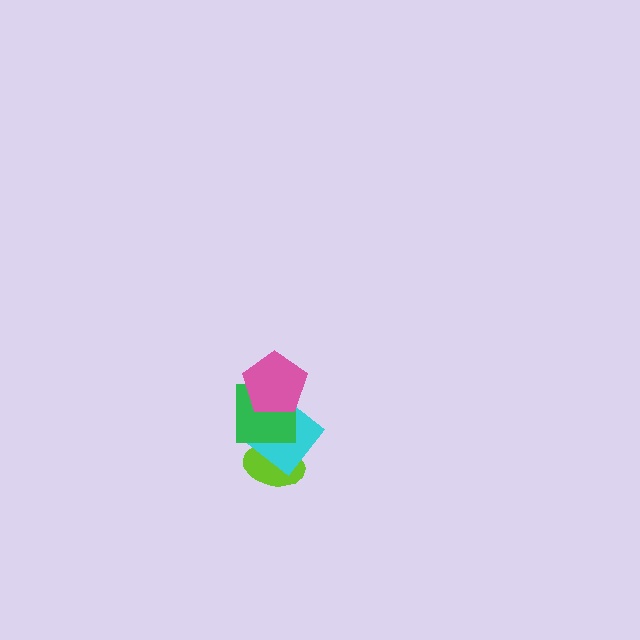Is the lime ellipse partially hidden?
Yes, it is partially covered by another shape.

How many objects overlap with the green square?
3 objects overlap with the green square.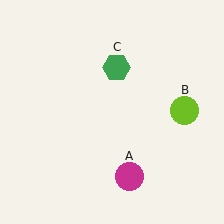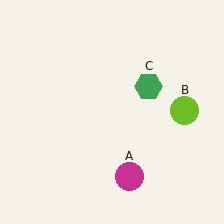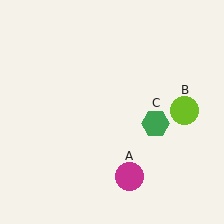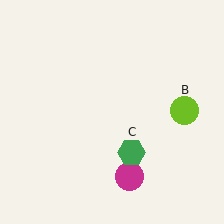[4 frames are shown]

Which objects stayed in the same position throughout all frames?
Magenta circle (object A) and lime circle (object B) remained stationary.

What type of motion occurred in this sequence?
The green hexagon (object C) rotated clockwise around the center of the scene.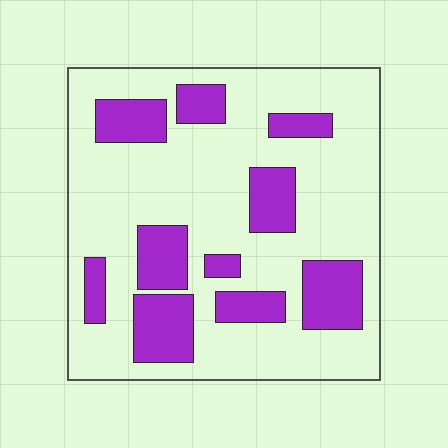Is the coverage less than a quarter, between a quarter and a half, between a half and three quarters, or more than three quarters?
Between a quarter and a half.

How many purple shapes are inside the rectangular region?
10.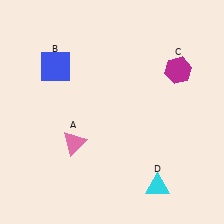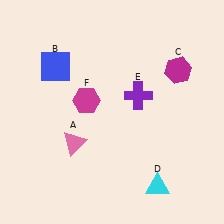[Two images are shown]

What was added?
A purple cross (E), a magenta hexagon (F) were added in Image 2.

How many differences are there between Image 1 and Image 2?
There are 2 differences between the two images.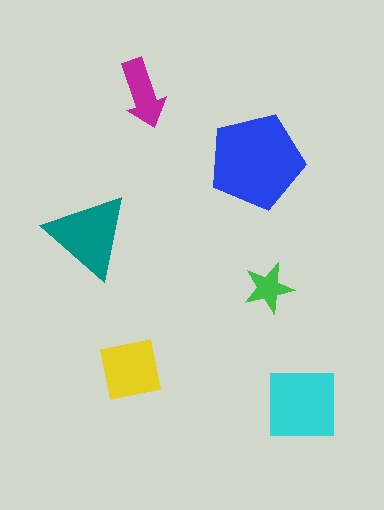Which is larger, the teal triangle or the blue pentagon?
The blue pentagon.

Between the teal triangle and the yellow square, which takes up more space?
The teal triangle.